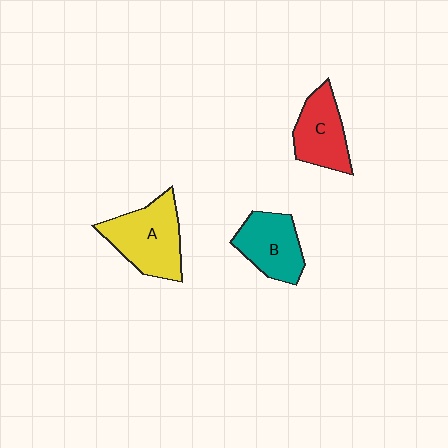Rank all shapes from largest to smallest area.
From largest to smallest: A (yellow), B (teal), C (red).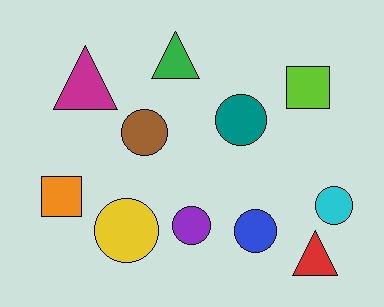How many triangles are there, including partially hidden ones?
There are 3 triangles.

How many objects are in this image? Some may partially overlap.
There are 11 objects.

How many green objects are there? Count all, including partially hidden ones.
There is 1 green object.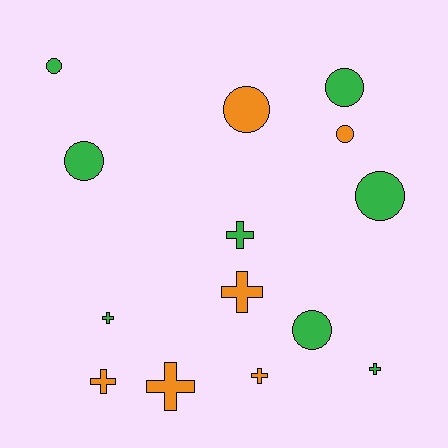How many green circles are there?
There are 5 green circles.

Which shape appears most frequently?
Circle, with 7 objects.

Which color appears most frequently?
Green, with 8 objects.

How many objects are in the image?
There are 14 objects.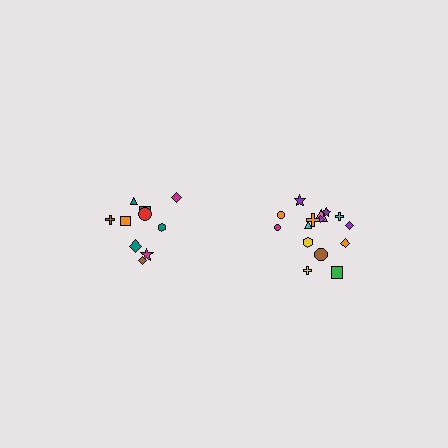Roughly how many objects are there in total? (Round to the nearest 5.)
Roughly 25 objects in total.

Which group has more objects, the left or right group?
The right group.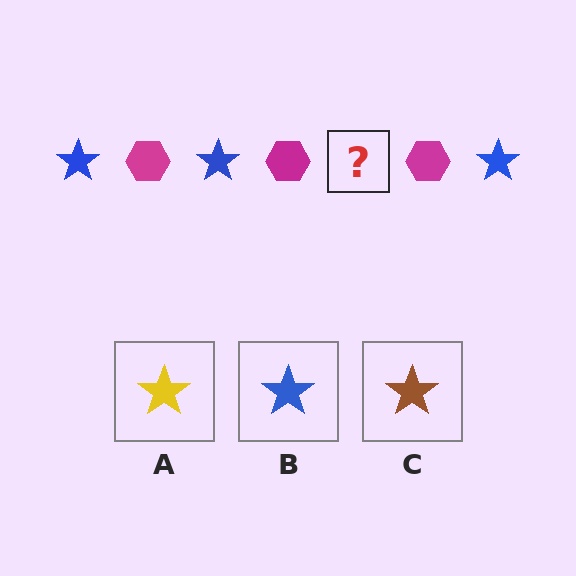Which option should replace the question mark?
Option B.